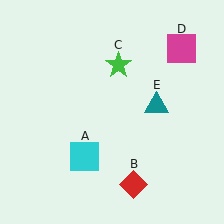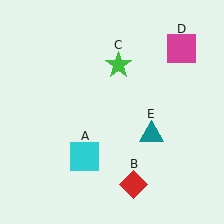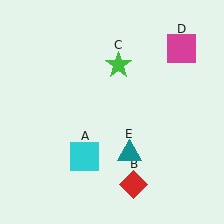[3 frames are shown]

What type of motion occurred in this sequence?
The teal triangle (object E) rotated clockwise around the center of the scene.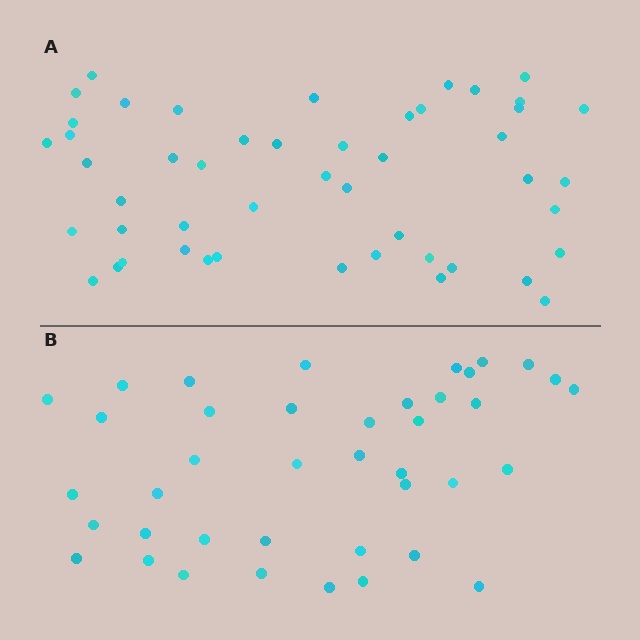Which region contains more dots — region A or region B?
Region A (the top region) has more dots.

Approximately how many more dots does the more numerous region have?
Region A has roughly 8 or so more dots than region B.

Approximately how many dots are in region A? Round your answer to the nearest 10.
About 50 dots. (The exact count is 49, which rounds to 50.)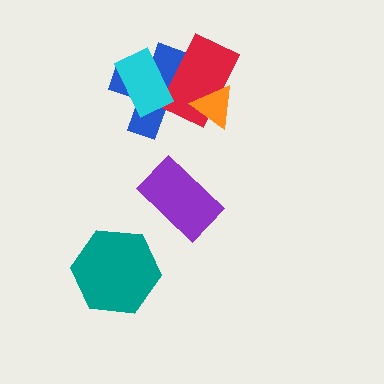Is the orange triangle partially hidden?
No, no other shape covers it.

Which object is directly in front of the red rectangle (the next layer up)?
The orange triangle is directly in front of the red rectangle.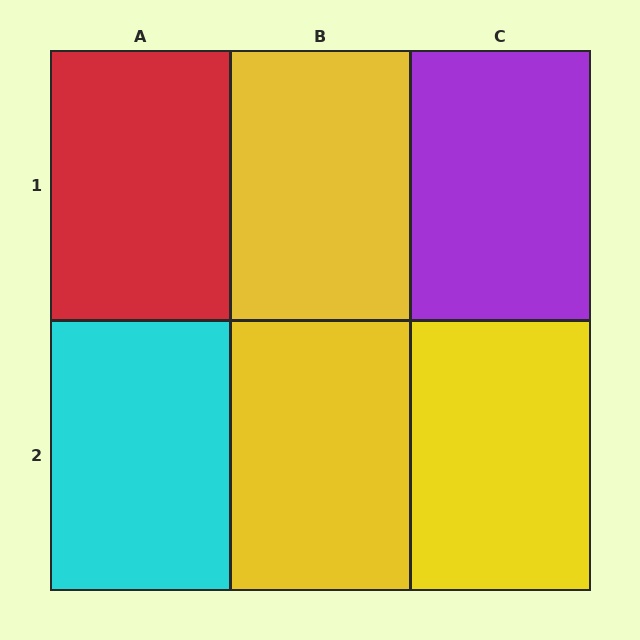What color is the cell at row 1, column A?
Red.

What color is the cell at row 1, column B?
Yellow.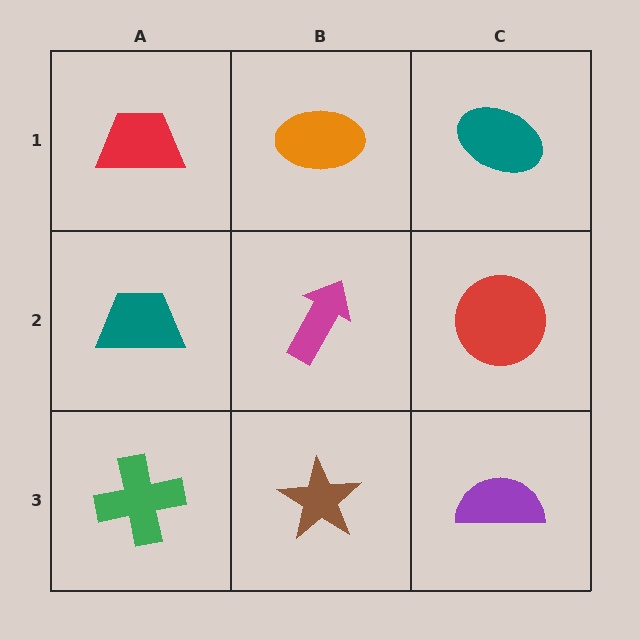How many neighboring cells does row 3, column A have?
2.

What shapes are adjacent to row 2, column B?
An orange ellipse (row 1, column B), a brown star (row 3, column B), a teal trapezoid (row 2, column A), a red circle (row 2, column C).